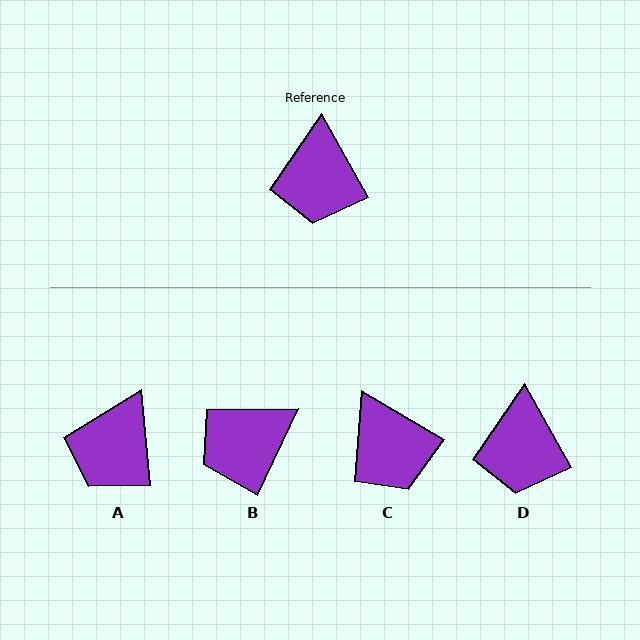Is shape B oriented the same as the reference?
No, it is off by about 54 degrees.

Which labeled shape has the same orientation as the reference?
D.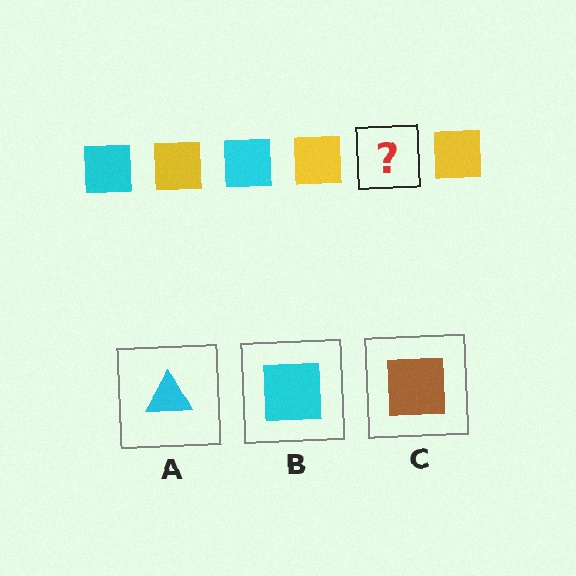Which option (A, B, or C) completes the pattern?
B.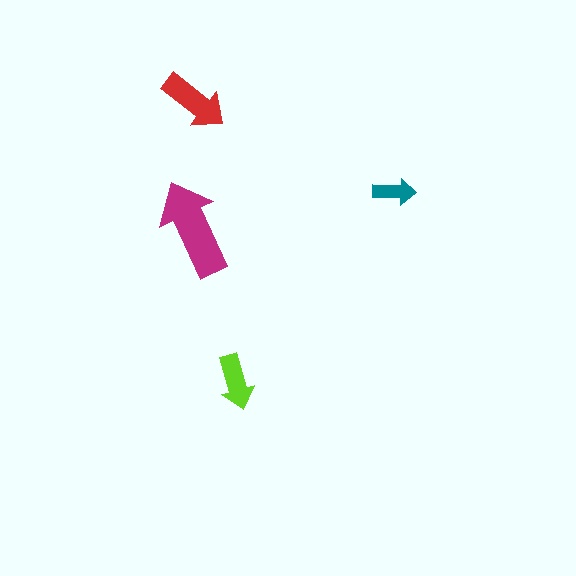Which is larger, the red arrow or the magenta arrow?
The magenta one.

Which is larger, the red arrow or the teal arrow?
The red one.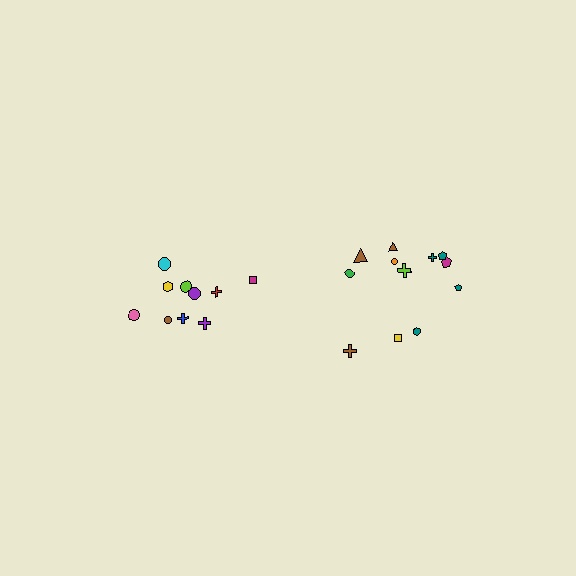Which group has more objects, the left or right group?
The right group.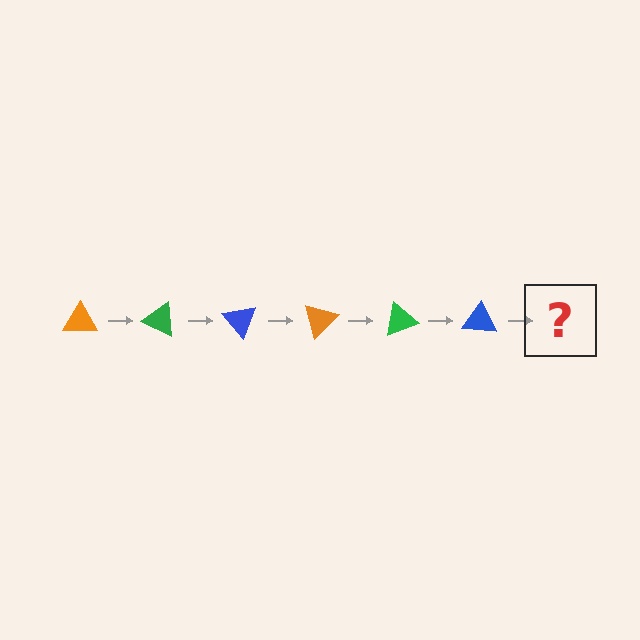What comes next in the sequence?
The next element should be an orange triangle, rotated 150 degrees from the start.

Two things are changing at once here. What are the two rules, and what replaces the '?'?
The two rules are that it rotates 25 degrees each step and the color cycles through orange, green, and blue. The '?' should be an orange triangle, rotated 150 degrees from the start.